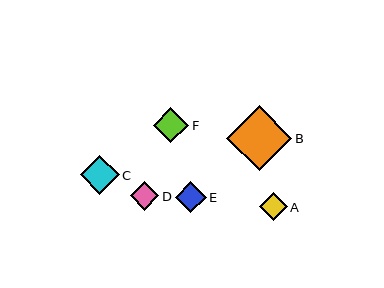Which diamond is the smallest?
Diamond A is the smallest with a size of approximately 28 pixels.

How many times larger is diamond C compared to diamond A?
Diamond C is approximately 1.4 times the size of diamond A.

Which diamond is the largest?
Diamond B is the largest with a size of approximately 65 pixels.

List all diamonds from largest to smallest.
From largest to smallest: B, C, F, E, D, A.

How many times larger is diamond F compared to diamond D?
Diamond F is approximately 1.3 times the size of diamond D.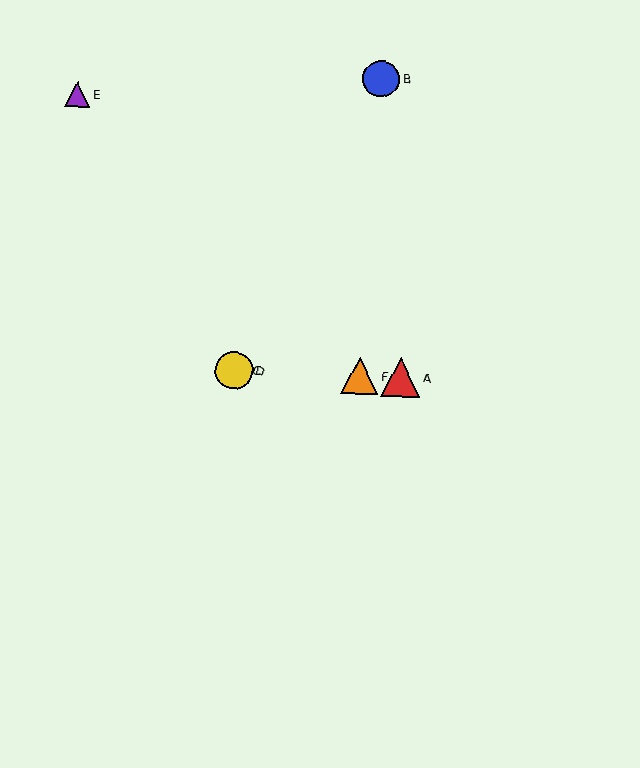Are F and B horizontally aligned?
No, F is at y≈376 and B is at y≈79.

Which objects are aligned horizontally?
Objects A, C, D, F are aligned horizontally.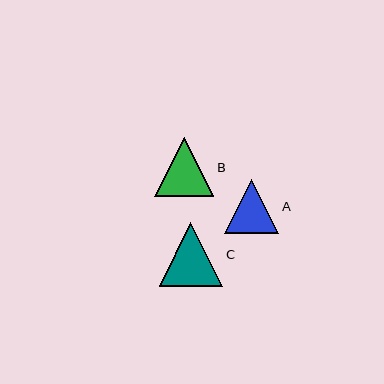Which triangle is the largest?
Triangle C is the largest with a size of approximately 64 pixels.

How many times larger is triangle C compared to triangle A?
Triangle C is approximately 1.2 times the size of triangle A.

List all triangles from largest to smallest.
From largest to smallest: C, B, A.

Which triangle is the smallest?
Triangle A is the smallest with a size of approximately 54 pixels.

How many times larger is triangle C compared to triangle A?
Triangle C is approximately 1.2 times the size of triangle A.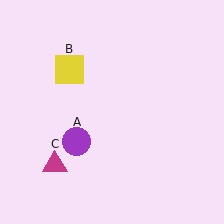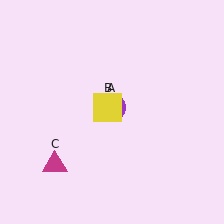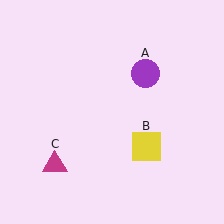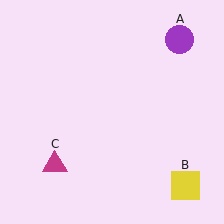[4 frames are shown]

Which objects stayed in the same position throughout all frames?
Magenta triangle (object C) remained stationary.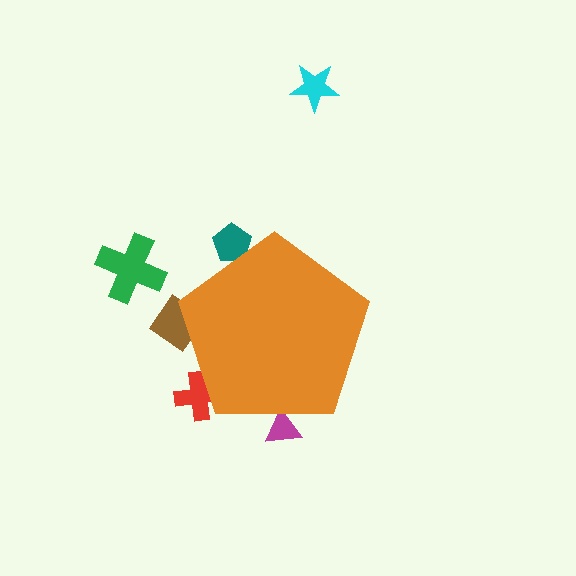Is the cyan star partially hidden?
No, the cyan star is fully visible.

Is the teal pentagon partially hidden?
Yes, the teal pentagon is partially hidden behind the orange pentagon.